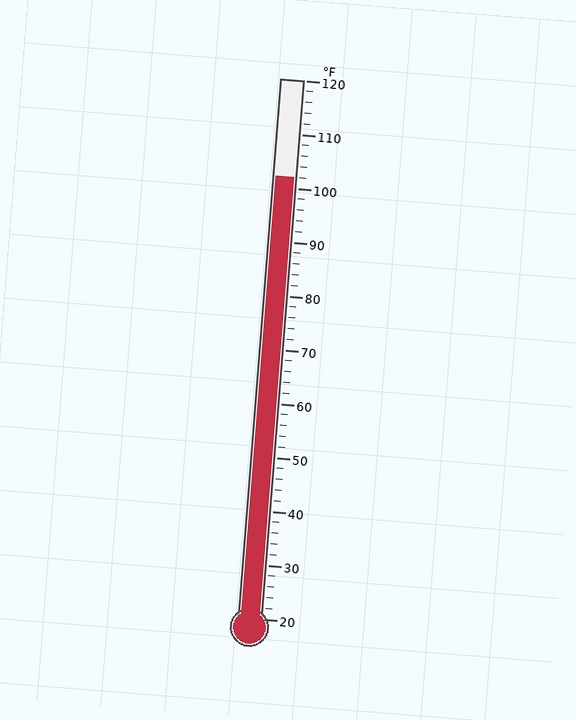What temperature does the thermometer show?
The thermometer shows approximately 102°F.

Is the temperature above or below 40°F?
The temperature is above 40°F.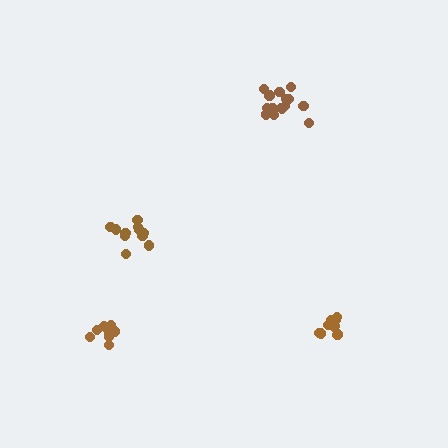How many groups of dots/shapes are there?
There are 4 groups.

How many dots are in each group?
Group 1: 16 dots, Group 2: 10 dots, Group 3: 11 dots, Group 4: 12 dots (49 total).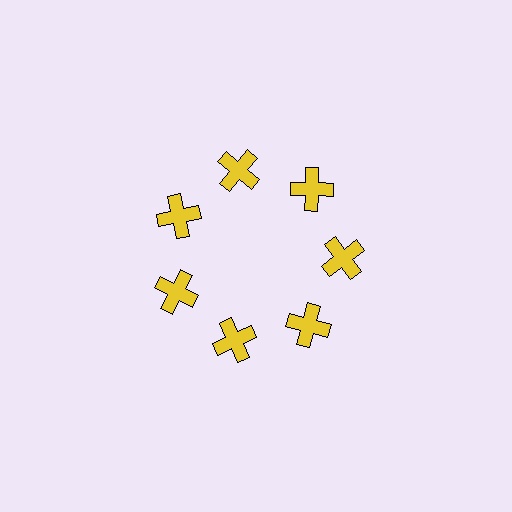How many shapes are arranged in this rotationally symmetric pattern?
There are 7 shapes, arranged in 7 groups of 1.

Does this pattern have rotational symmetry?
Yes, this pattern has 7-fold rotational symmetry. It looks the same after rotating 51 degrees around the center.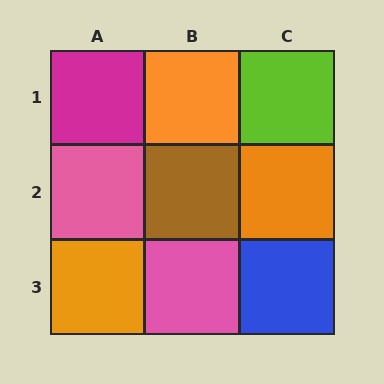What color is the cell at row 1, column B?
Orange.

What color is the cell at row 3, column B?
Pink.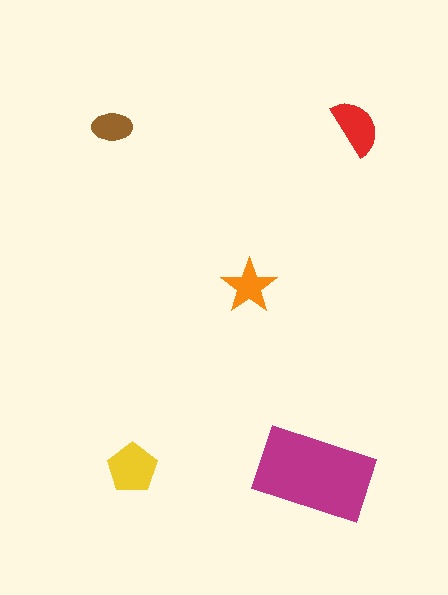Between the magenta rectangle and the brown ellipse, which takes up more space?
The magenta rectangle.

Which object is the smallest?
The brown ellipse.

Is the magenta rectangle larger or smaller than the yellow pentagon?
Larger.